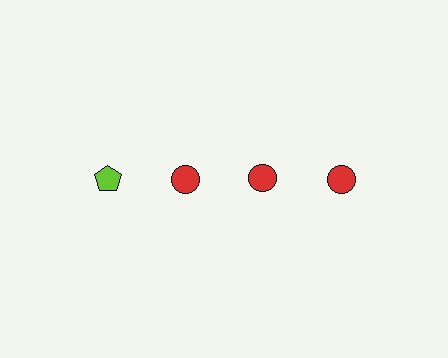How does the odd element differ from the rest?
It differs in both color (lime instead of red) and shape (pentagon instead of circle).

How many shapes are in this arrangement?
There are 4 shapes arranged in a grid pattern.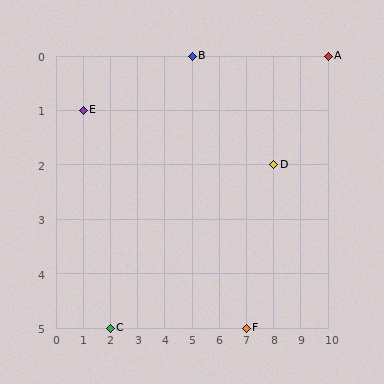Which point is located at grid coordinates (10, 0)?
Point A is at (10, 0).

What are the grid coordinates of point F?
Point F is at grid coordinates (7, 5).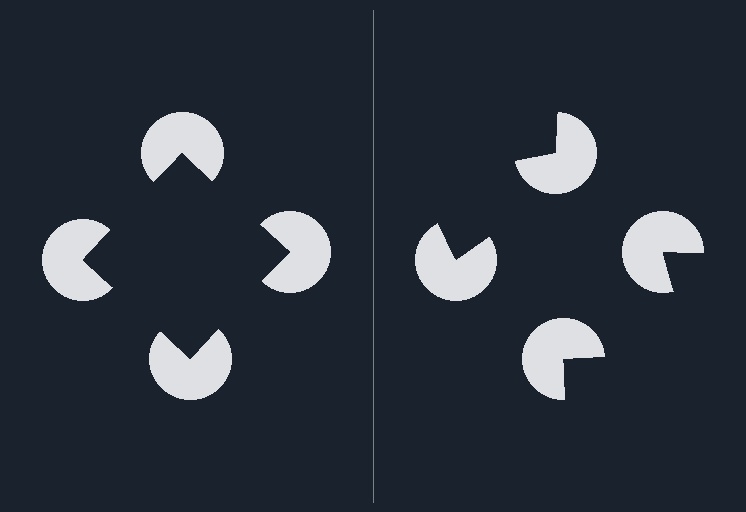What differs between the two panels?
The pac-man discs are positioned identically on both sides; only the wedge orientations differ. On the left they align to a square; on the right they are misaligned.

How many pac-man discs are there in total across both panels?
8 — 4 on each side.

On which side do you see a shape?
An illusory square appears on the left side. On the right side the wedge cuts are rotated, so no coherent shape forms.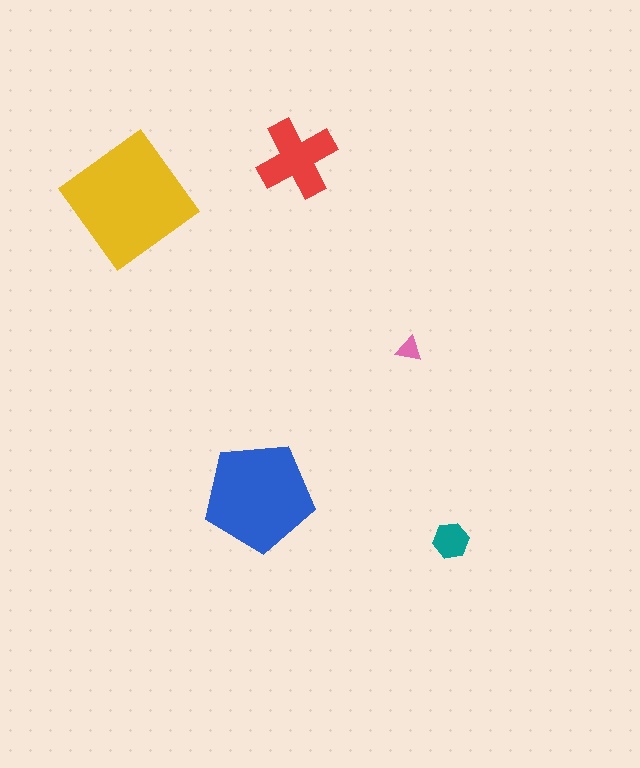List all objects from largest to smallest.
The yellow diamond, the blue pentagon, the red cross, the teal hexagon, the pink triangle.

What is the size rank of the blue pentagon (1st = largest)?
2nd.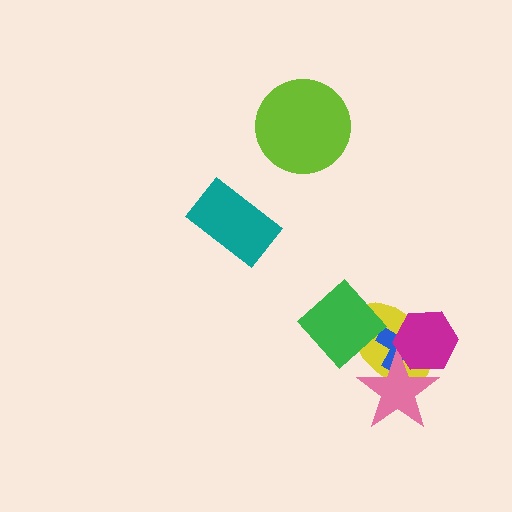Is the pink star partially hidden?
Yes, it is partially covered by another shape.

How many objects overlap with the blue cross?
3 objects overlap with the blue cross.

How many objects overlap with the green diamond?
1 object overlaps with the green diamond.